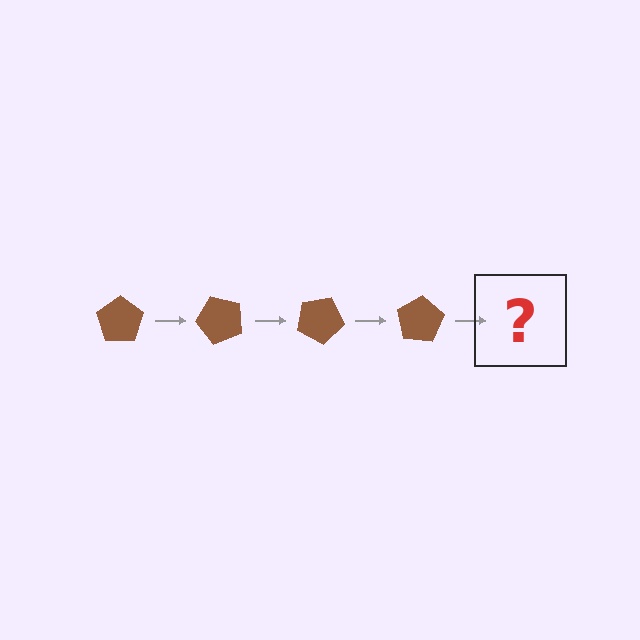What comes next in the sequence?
The next element should be a brown pentagon rotated 200 degrees.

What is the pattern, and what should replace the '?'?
The pattern is that the pentagon rotates 50 degrees each step. The '?' should be a brown pentagon rotated 200 degrees.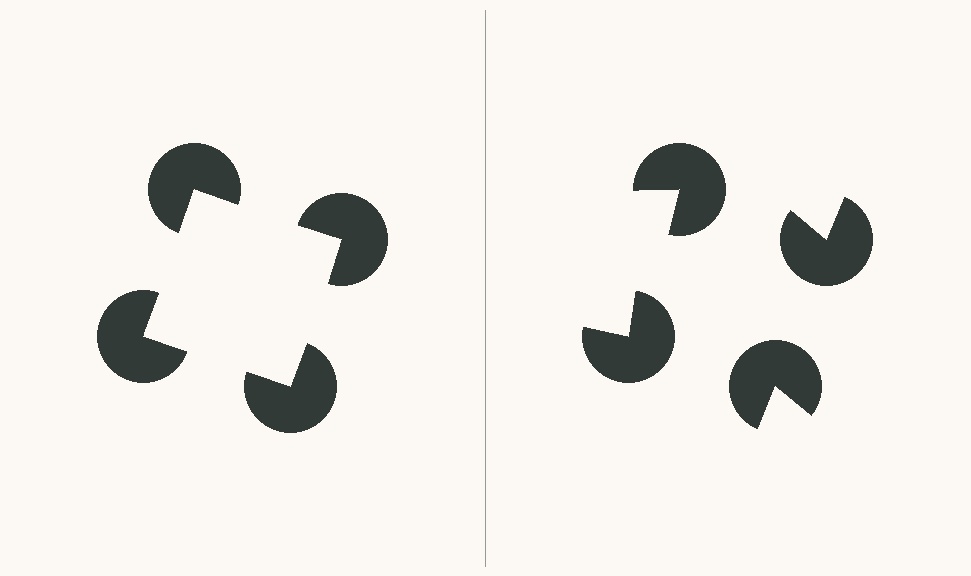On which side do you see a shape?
An illusory square appears on the left side. On the right side the wedge cuts are rotated, so no coherent shape forms.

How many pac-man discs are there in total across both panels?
8 — 4 on each side.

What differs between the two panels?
The pac-man discs are positioned identically on both sides; only the wedge orientations differ. On the left they align to a square; on the right they are misaligned.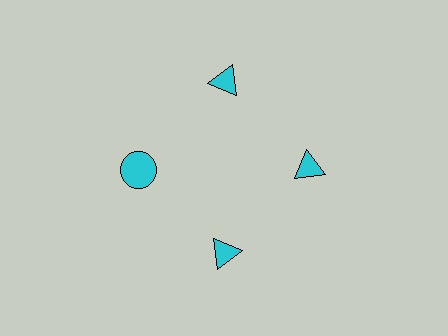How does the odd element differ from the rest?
It has a different shape: circle instead of triangle.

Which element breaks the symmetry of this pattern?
The cyan circle at roughly the 9 o'clock position breaks the symmetry. All other shapes are cyan triangles.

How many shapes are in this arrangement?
There are 4 shapes arranged in a ring pattern.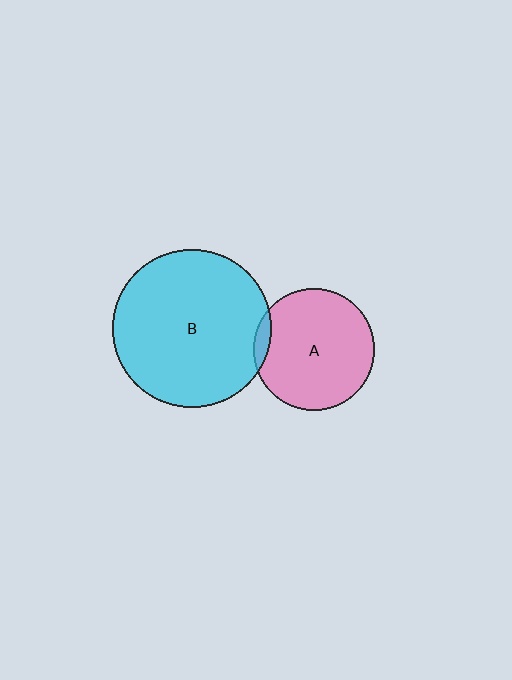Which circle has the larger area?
Circle B (cyan).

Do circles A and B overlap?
Yes.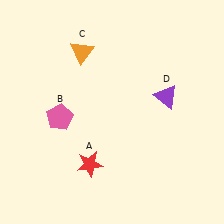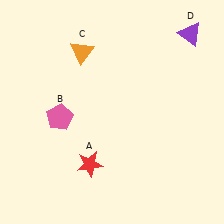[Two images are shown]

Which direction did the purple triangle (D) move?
The purple triangle (D) moved up.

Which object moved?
The purple triangle (D) moved up.